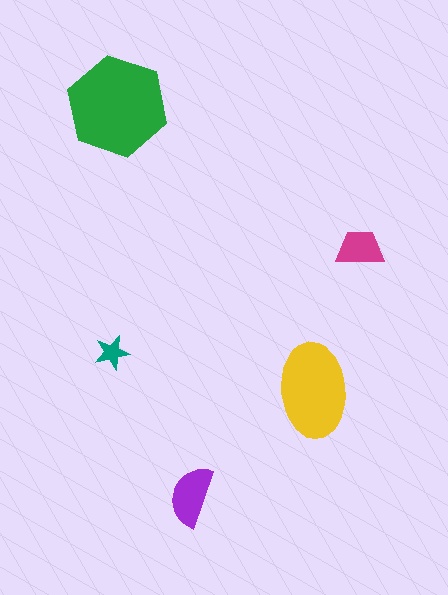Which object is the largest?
The green hexagon.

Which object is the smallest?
The teal star.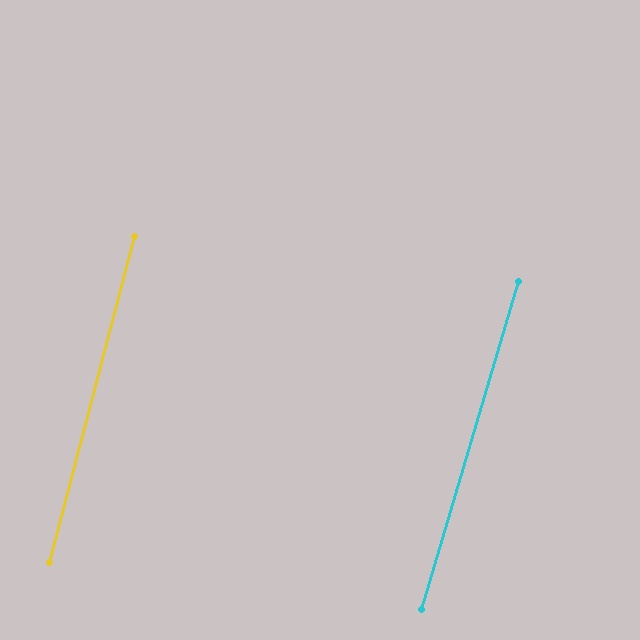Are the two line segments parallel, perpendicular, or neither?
Parallel — their directions differ by only 1.8°.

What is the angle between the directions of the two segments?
Approximately 2 degrees.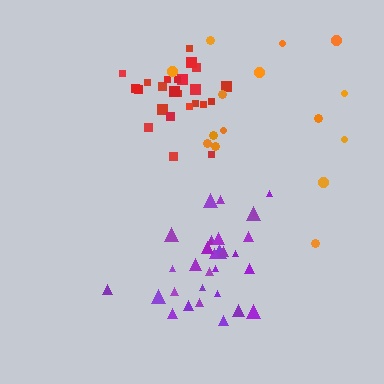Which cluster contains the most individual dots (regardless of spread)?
Purple (31).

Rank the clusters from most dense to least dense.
red, purple, orange.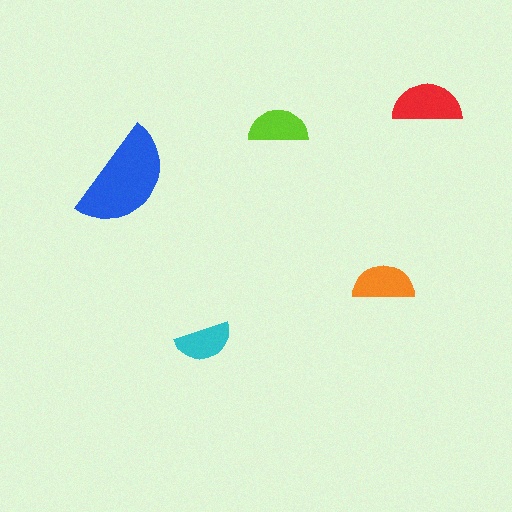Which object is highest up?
The red semicircle is topmost.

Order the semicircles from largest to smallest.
the blue one, the red one, the orange one, the lime one, the cyan one.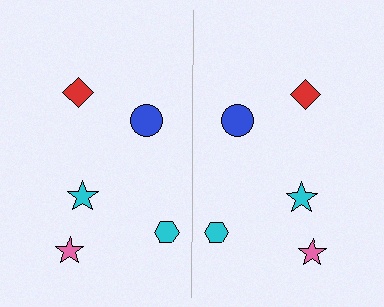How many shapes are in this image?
There are 10 shapes in this image.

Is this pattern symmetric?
Yes, this pattern has bilateral (reflection) symmetry.